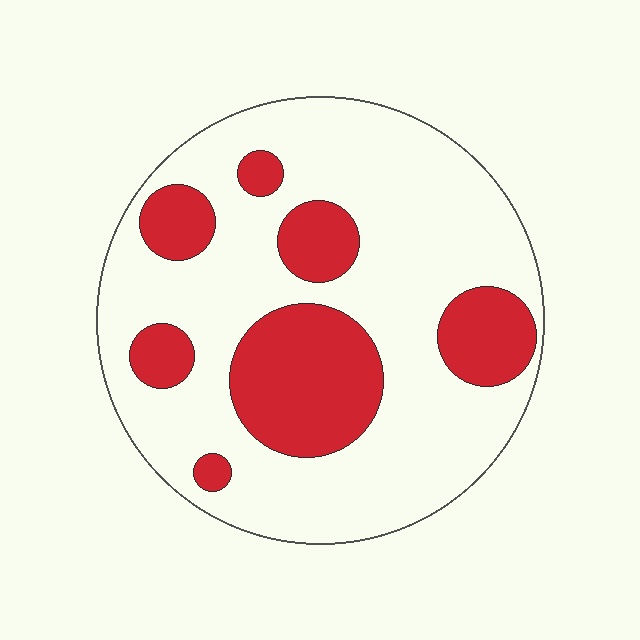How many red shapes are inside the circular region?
7.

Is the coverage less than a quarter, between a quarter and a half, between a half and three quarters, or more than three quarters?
Between a quarter and a half.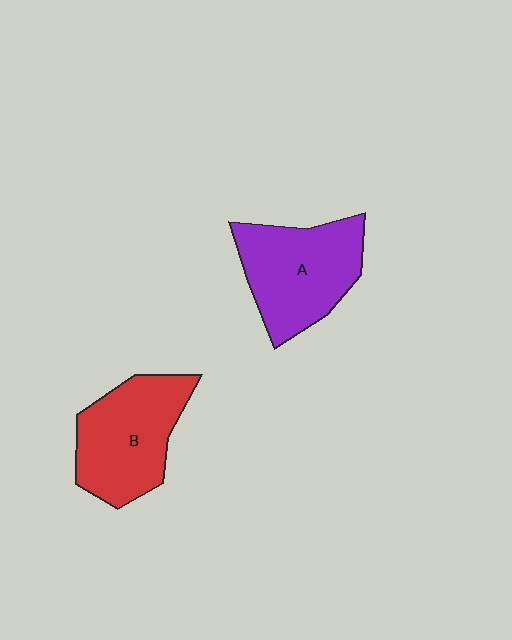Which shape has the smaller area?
Shape B (red).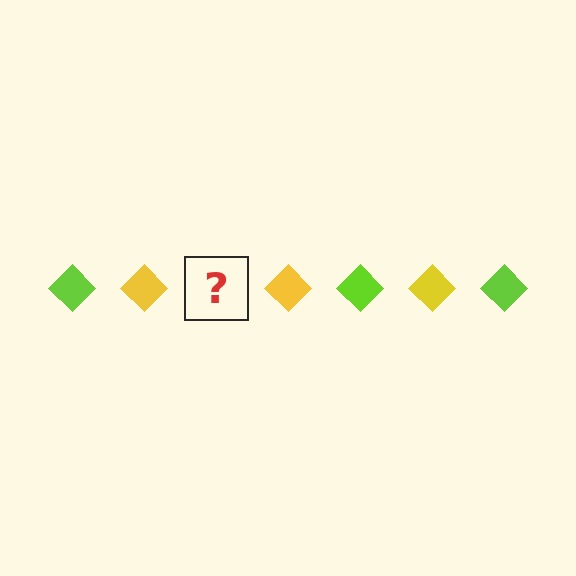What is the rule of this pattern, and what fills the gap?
The rule is that the pattern cycles through lime, yellow diamonds. The gap should be filled with a lime diamond.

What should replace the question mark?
The question mark should be replaced with a lime diamond.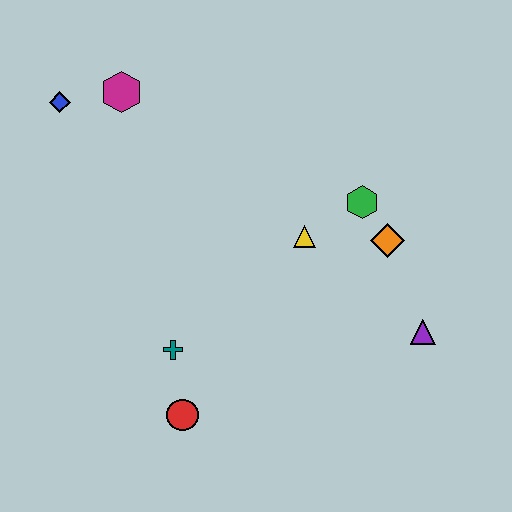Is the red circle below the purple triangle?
Yes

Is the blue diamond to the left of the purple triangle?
Yes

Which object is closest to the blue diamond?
The magenta hexagon is closest to the blue diamond.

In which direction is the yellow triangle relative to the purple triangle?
The yellow triangle is to the left of the purple triangle.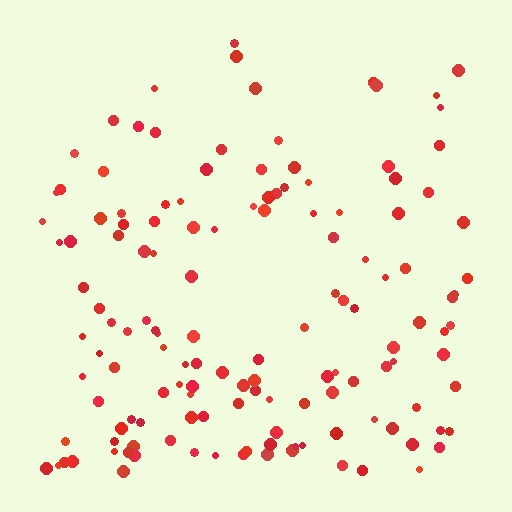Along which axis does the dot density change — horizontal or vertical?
Vertical.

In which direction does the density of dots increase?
From top to bottom, with the bottom side densest.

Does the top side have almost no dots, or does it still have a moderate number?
Still a moderate number, just noticeably fewer than the bottom.